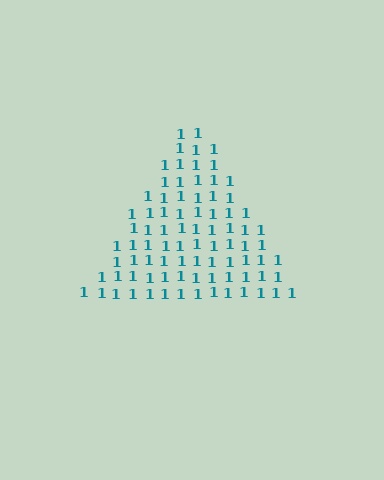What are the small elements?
The small elements are digit 1's.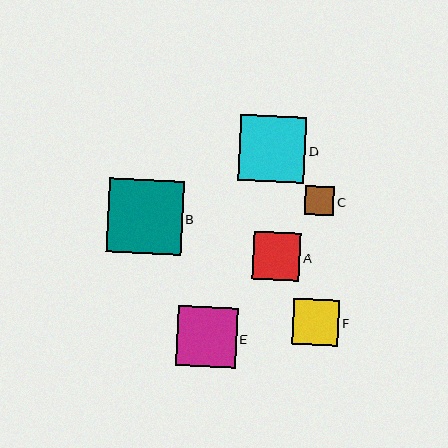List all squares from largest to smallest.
From largest to smallest: B, D, E, A, F, C.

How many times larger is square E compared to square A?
Square E is approximately 1.3 times the size of square A.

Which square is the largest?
Square B is the largest with a size of approximately 74 pixels.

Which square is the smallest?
Square C is the smallest with a size of approximately 29 pixels.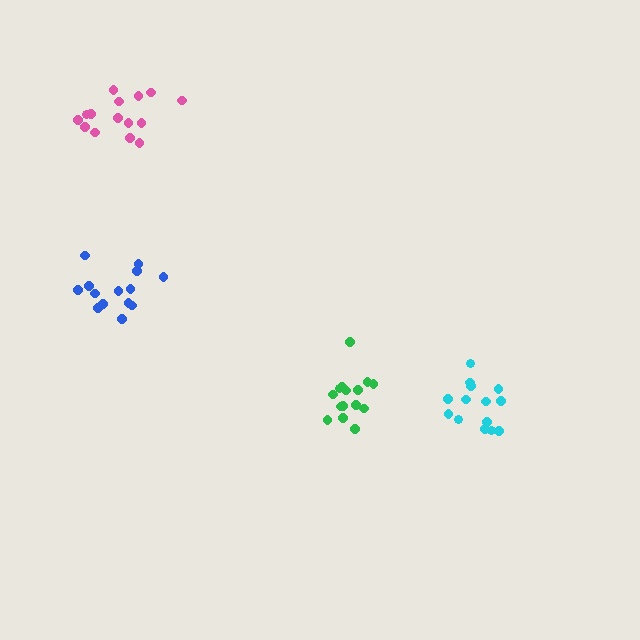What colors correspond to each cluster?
The clusters are colored: pink, green, cyan, blue.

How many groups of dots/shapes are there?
There are 4 groups.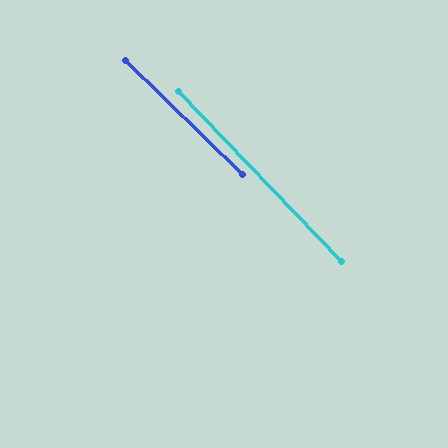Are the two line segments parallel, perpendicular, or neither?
Parallel — their directions differ by only 1.8°.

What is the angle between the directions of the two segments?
Approximately 2 degrees.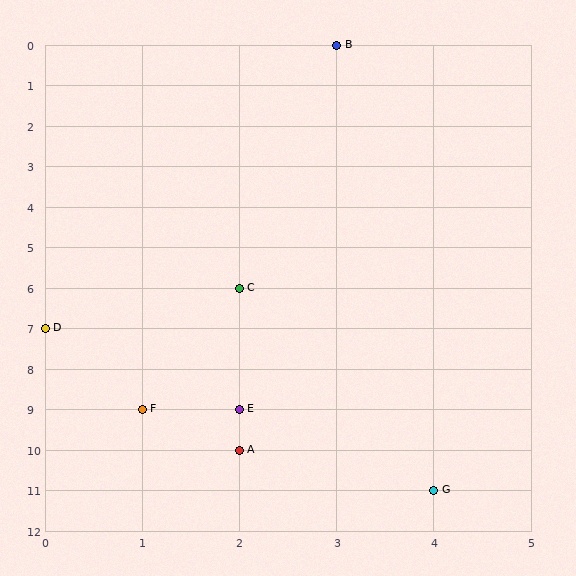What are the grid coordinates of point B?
Point B is at grid coordinates (3, 0).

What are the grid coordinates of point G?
Point G is at grid coordinates (4, 11).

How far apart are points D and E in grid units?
Points D and E are 2 columns and 2 rows apart (about 2.8 grid units diagonally).